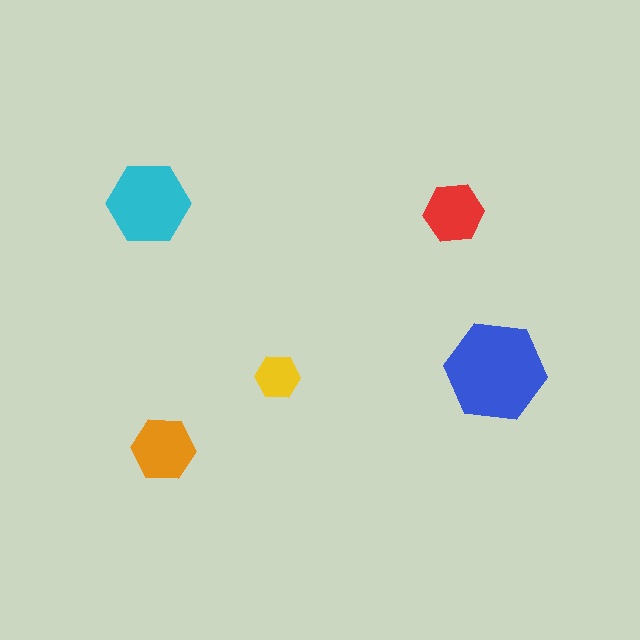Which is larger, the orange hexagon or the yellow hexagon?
The orange one.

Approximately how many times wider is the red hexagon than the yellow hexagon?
About 1.5 times wider.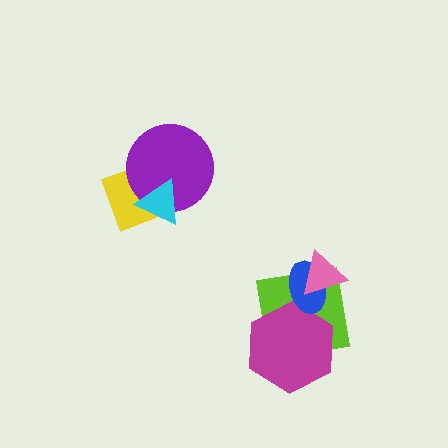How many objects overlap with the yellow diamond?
2 objects overlap with the yellow diamond.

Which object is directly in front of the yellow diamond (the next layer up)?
The purple circle is directly in front of the yellow diamond.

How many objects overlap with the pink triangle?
2 objects overlap with the pink triangle.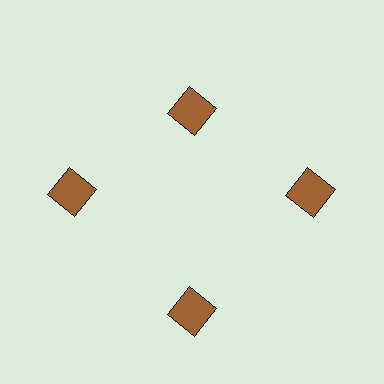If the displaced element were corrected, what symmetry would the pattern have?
It would have 4-fold rotational symmetry — the pattern would map onto itself every 90 degrees.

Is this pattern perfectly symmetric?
No. The 4 brown squares are arranged in a ring, but one element near the 12 o'clock position is pulled inward toward the center, breaking the 4-fold rotational symmetry.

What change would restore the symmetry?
The symmetry would be restored by moving it outward, back onto the ring so that all 4 squares sit at equal angles and equal distance from the center.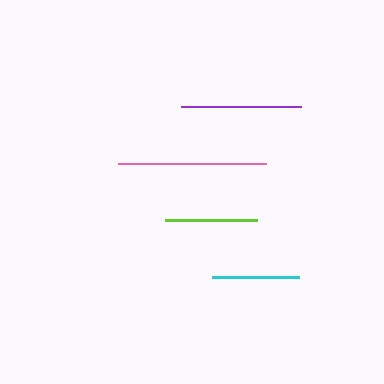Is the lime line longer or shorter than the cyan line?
The lime line is longer than the cyan line.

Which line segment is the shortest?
The cyan line is the shortest at approximately 87 pixels.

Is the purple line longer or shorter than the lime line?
The purple line is longer than the lime line.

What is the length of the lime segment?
The lime segment is approximately 91 pixels long.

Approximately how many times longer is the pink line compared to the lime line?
The pink line is approximately 1.6 times the length of the lime line.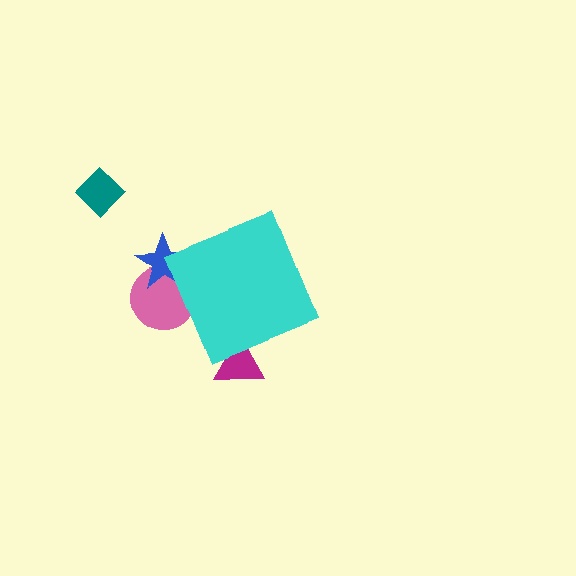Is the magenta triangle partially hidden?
Yes, the magenta triangle is partially hidden behind the cyan diamond.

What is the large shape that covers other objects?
A cyan diamond.